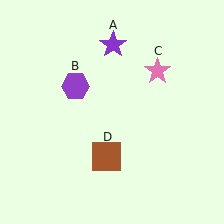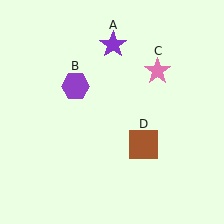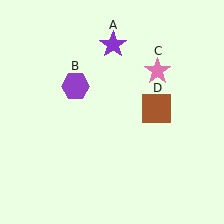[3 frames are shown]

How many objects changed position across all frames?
1 object changed position: brown square (object D).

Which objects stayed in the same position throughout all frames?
Purple star (object A) and purple hexagon (object B) and pink star (object C) remained stationary.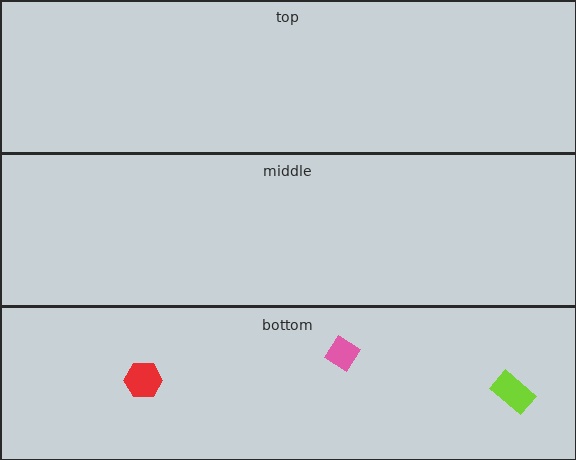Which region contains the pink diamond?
The bottom region.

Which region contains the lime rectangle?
The bottom region.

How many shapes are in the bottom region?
3.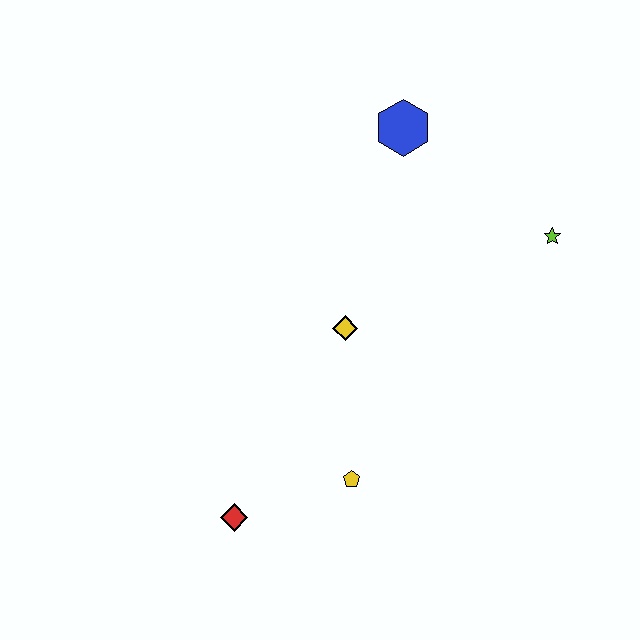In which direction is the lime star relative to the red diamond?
The lime star is to the right of the red diamond.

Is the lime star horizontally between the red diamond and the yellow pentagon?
No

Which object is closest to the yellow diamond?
The yellow pentagon is closest to the yellow diamond.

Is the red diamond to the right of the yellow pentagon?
No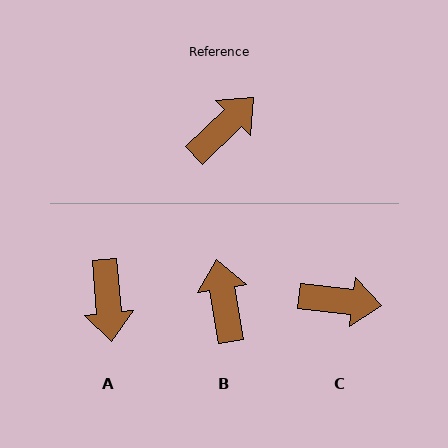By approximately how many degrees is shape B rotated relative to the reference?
Approximately 56 degrees counter-clockwise.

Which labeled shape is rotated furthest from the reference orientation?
A, about 129 degrees away.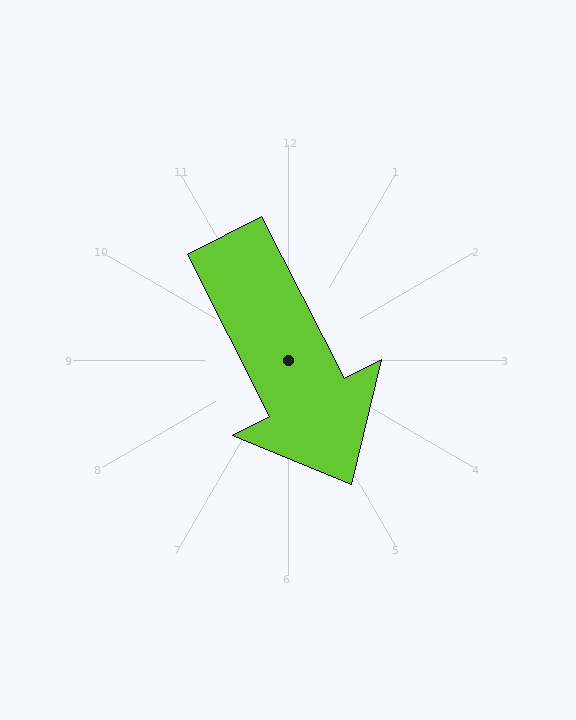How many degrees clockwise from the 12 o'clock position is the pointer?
Approximately 153 degrees.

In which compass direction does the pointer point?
Southeast.